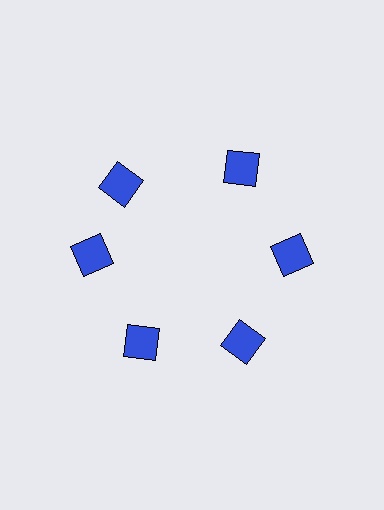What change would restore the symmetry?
The symmetry would be restored by rotating it back into even spacing with its neighbors so that all 6 squares sit at equal angles and equal distance from the center.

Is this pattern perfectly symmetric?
No. The 6 blue squares are arranged in a ring, but one element near the 11 o'clock position is rotated out of alignment along the ring, breaking the 6-fold rotational symmetry.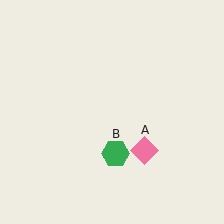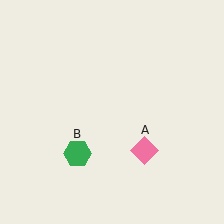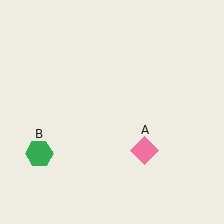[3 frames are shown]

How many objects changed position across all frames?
1 object changed position: green hexagon (object B).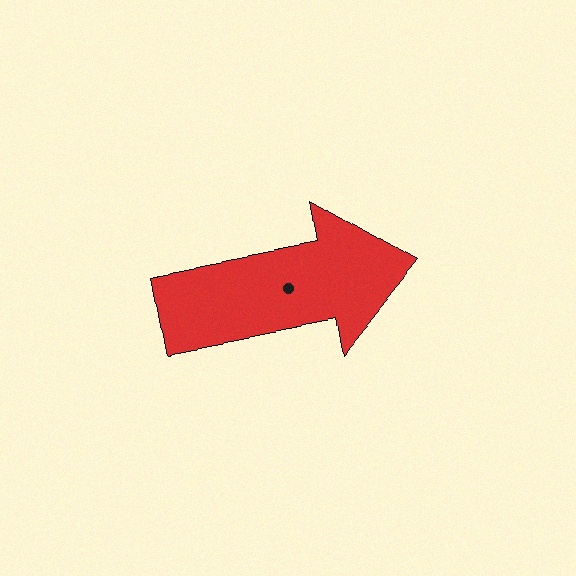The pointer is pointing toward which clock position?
Roughly 3 o'clock.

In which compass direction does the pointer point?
East.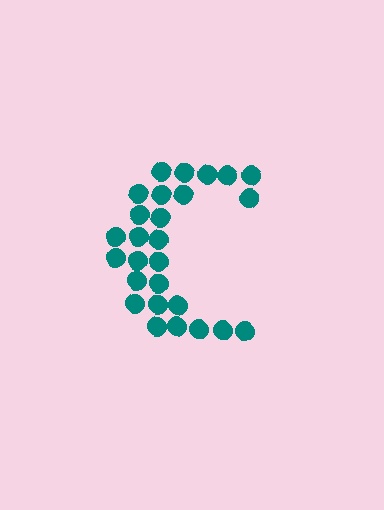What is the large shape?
The large shape is the letter C.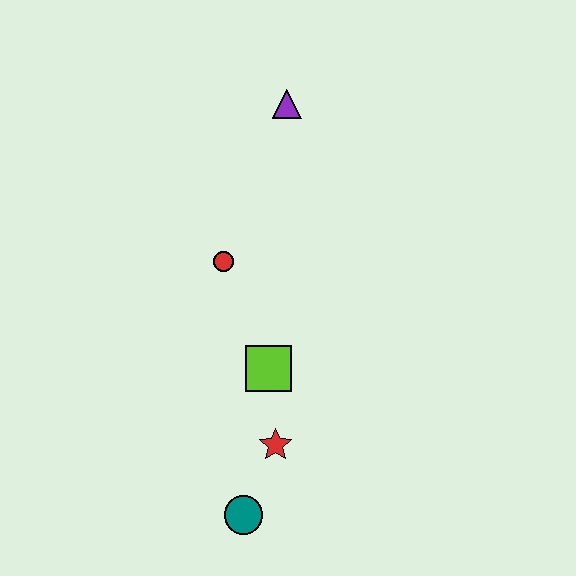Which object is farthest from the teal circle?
The purple triangle is farthest from the teal circle.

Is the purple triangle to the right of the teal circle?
Yes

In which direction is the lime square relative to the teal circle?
The lime square is above the teal circle.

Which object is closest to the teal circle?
The red star is closest to the teal circle.